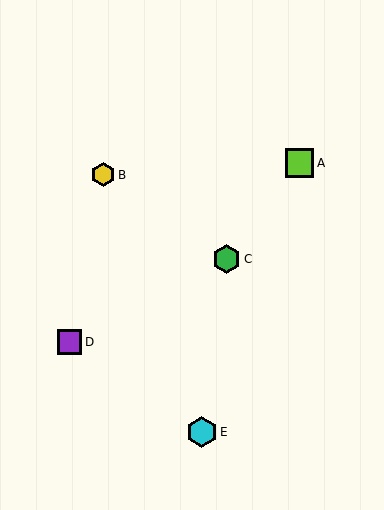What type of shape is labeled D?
Shape D is a purple square.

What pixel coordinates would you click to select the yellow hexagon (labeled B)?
Click at (103, 175) to select the yellow hexagon B.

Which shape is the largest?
The cyan hexagon (labeled E) is the largest.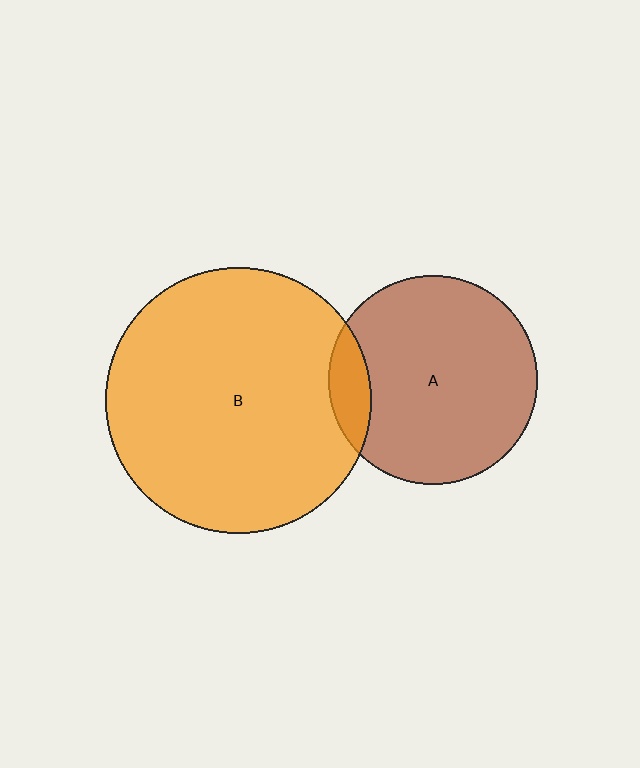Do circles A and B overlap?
Yes.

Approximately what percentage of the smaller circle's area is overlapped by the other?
Approximately 10%.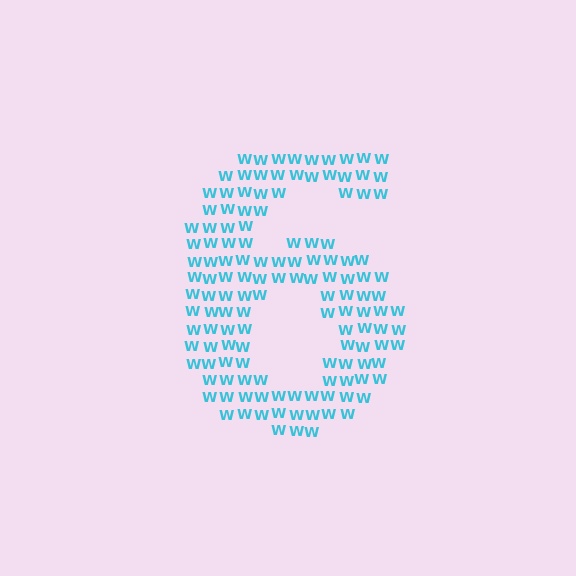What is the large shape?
The large shape is the digit 6.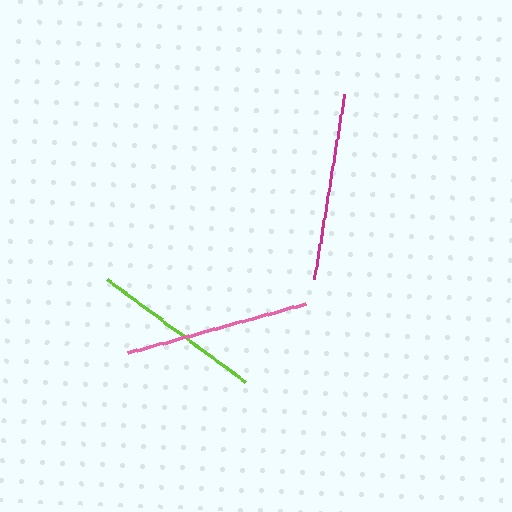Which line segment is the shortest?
The lime line is the shortest at approximately 172 pixels.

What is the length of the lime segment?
The lime segment is approximately 172 pixels long.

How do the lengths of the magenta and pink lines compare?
The magenta and pink lines are approximately the same length.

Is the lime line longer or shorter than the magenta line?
The magenta line is longer than the lime line.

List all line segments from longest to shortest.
From longest to shortest: magenta, pink, lime.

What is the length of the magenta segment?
The magenta segment is approximately 188 pixels long.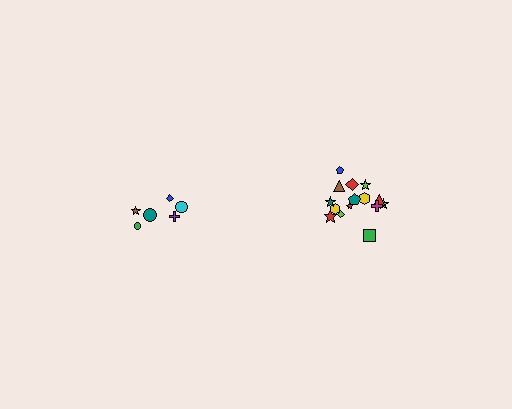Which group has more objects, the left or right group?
The right group.